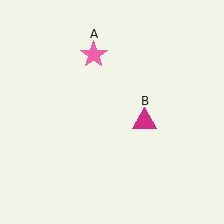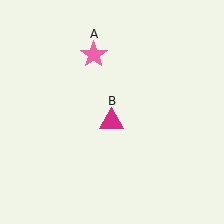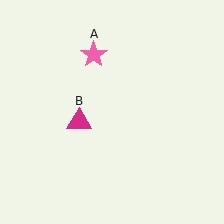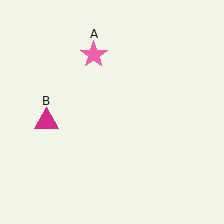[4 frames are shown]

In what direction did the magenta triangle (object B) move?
The magenta triangle (object B) moved left.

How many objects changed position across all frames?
1 object changed position: magenta triangle (object B).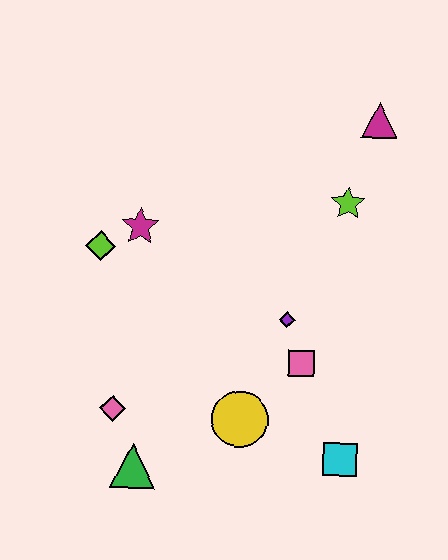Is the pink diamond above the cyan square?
Yes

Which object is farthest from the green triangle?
The magenta triangle is farthest from the green triangle.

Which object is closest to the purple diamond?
The pink square is closest to the purple diamond.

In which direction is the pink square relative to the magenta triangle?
The pink square is below the magenta triangle.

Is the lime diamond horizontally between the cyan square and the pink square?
No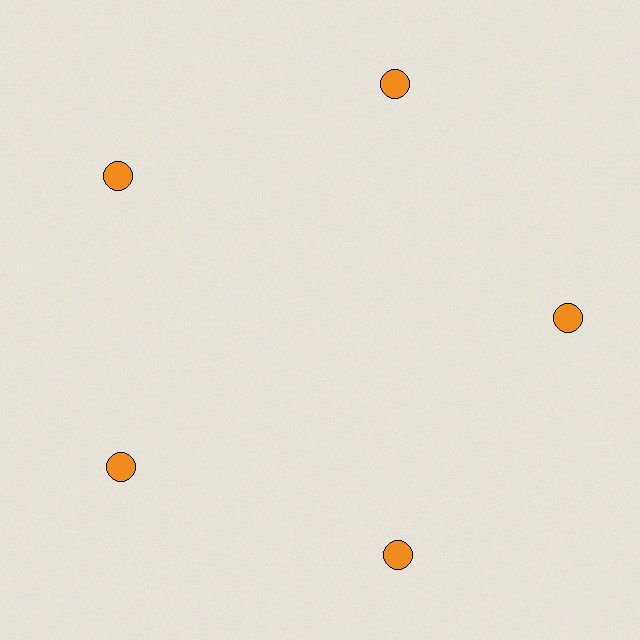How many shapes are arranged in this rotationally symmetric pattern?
There are 5 shapes, arranged in 5 groups of 1.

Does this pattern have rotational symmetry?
Yes, this pattern has 5-fold rotational symmetry. It looks the same after rotating 72 degrees around the center.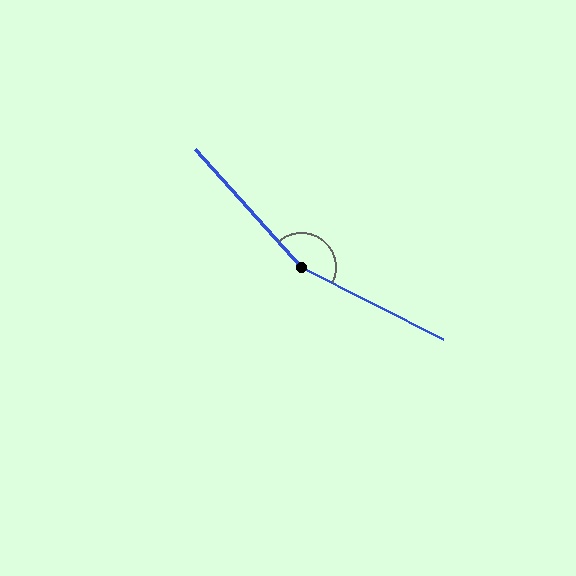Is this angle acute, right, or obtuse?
It is obtuse.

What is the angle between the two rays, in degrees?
Approximately 159 degrees.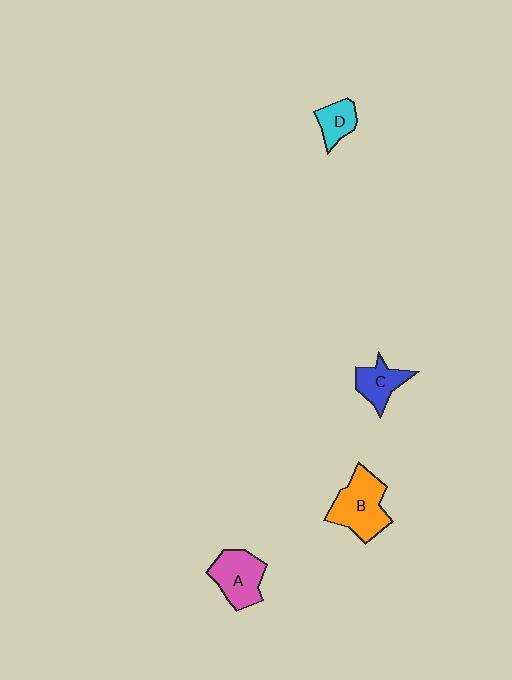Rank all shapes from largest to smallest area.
From largest to smallest: B (orange), A (pink), C (blue), D (cyan).